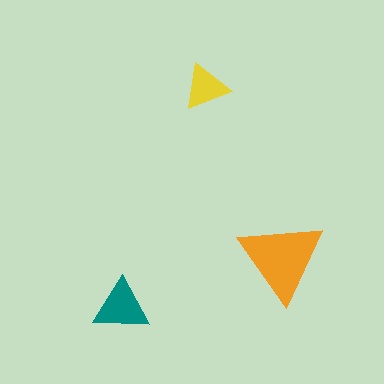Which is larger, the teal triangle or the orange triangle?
The orange one.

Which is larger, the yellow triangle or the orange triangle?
The orange one.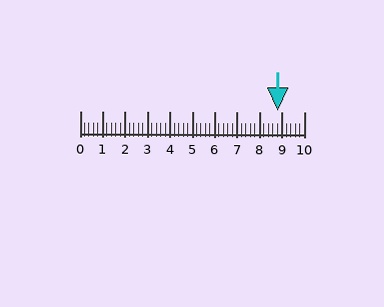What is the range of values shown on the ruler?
The ruler shows values from 0 to 10.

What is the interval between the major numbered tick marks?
The major tick marks are spaced 1 units apart.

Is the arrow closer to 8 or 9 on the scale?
The arrow is closer to 9.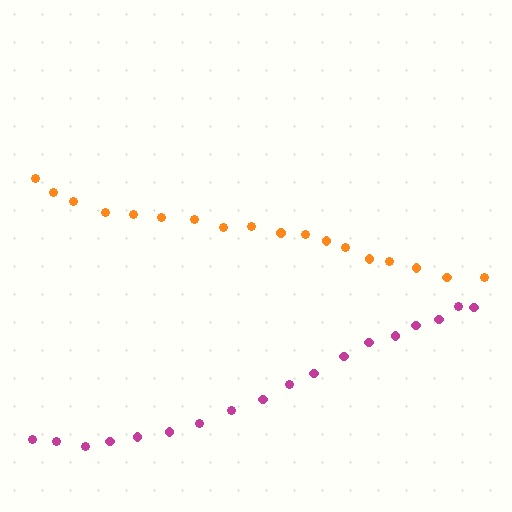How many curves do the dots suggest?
There are 2 distinct paths.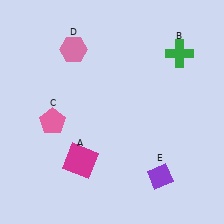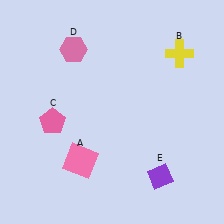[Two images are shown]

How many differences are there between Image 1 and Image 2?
There are 2 differences between the two images.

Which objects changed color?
A changed from magenta to pink. B changed from green to yellow.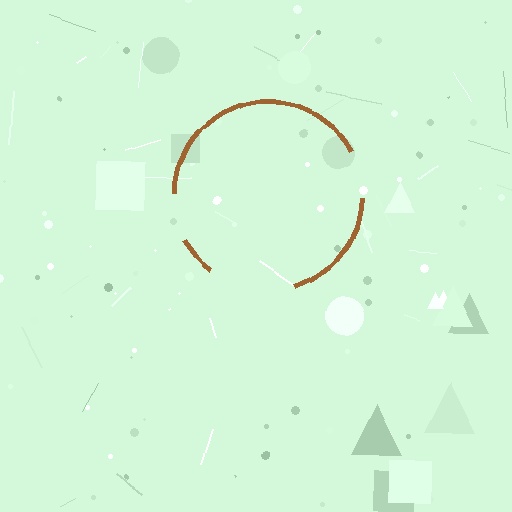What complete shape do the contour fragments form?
The contour fragments form a circle.